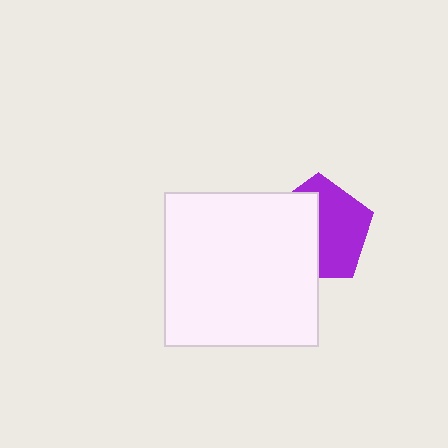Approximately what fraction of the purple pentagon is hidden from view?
Roughly 48% of the purple pentagon is hidden behind the white square.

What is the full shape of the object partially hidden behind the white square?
The partially hidden object is a purple pentagon.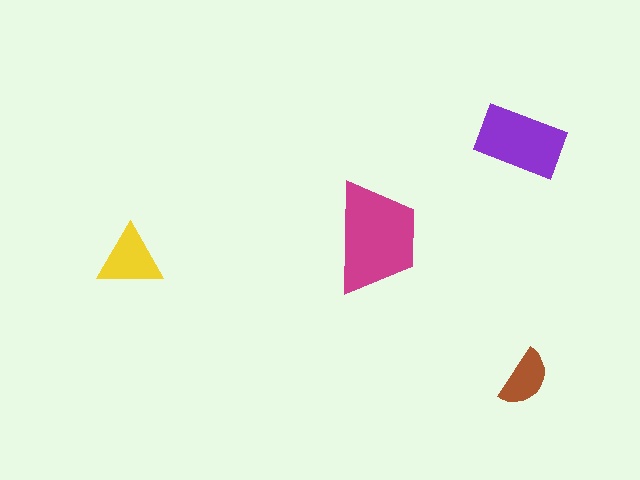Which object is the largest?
The magenta trapezoid.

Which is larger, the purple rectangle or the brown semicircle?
The purple rectangle.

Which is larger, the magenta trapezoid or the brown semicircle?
The magenta trapezoid.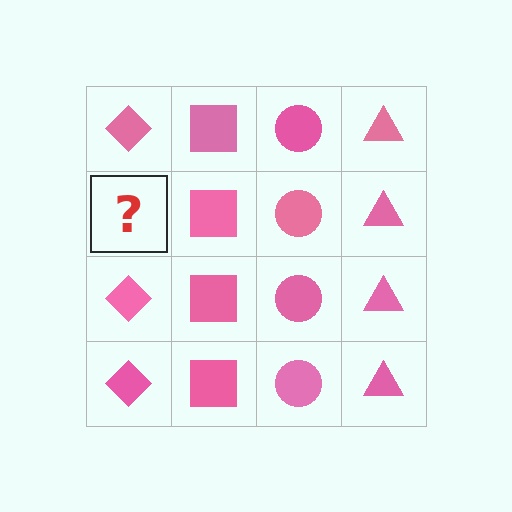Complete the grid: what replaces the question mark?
The question mark should be replaced with a pink diamond.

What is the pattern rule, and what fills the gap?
The rule is that each column has a consistent shape. The gap should be filled with a pink diamond.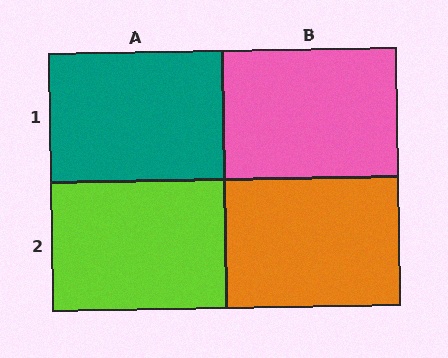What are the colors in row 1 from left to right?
Teal, pink.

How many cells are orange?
1 cell is orange.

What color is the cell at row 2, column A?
Lime.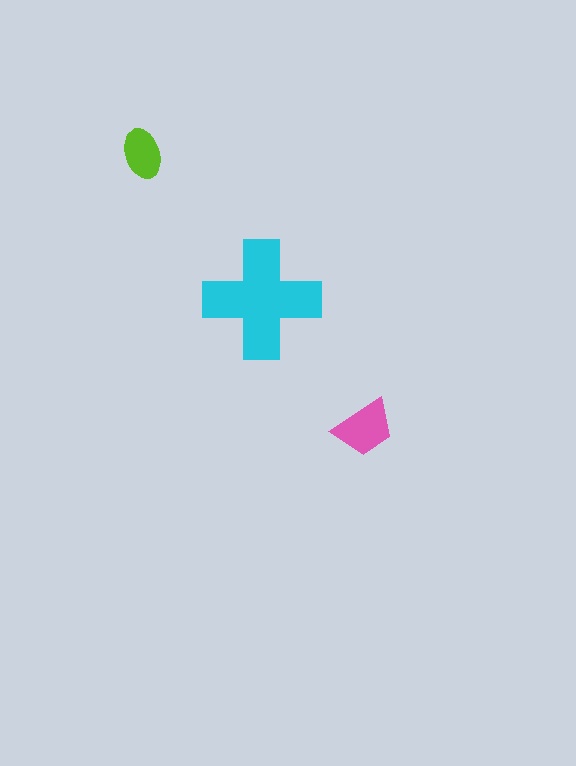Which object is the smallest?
The lime ellipse.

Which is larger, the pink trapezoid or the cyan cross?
The cyan cross.